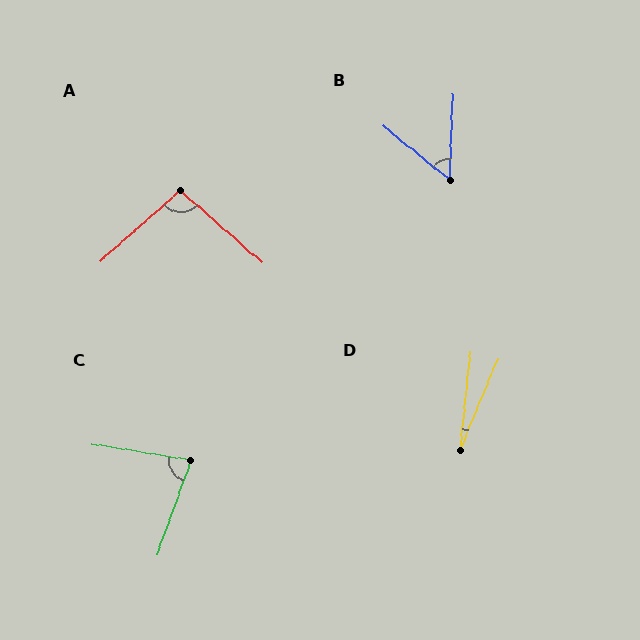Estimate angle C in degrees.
Approximately 79 degrees.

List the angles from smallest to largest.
D (17°), B (53°), C (79°), A (97°).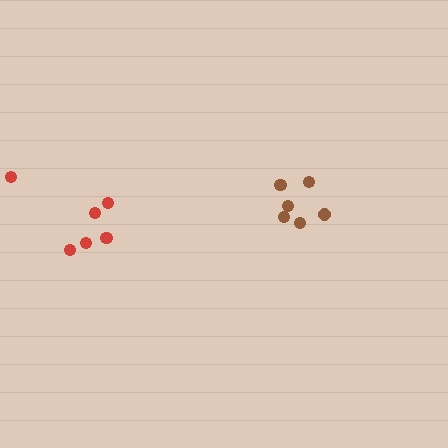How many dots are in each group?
Group 1: 6 dots, Group 2: 6 dots (12 total).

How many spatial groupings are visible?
There are 2 spatial groupings.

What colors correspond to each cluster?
The clusters are colored: brown, red.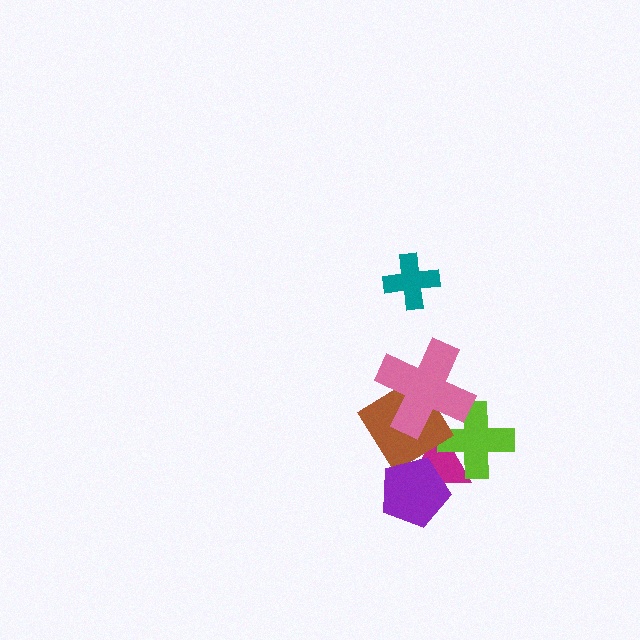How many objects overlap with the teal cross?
0 objects overlap with the teal cross.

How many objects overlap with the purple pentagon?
2 objects overlap with the purple pentagon.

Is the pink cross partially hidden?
No, no other shape covers it.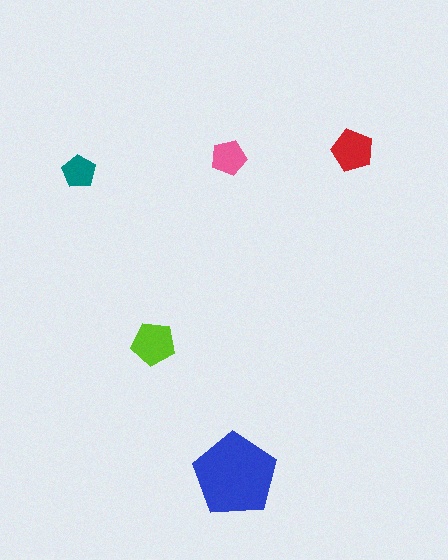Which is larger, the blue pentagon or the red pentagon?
The blue one.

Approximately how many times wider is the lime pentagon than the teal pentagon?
About 1.5 times wider.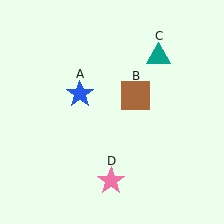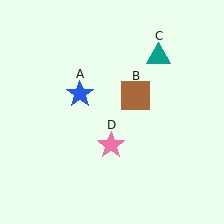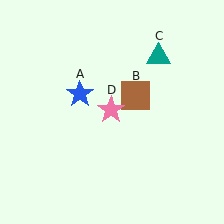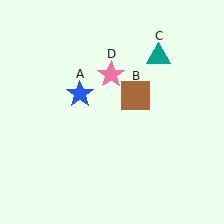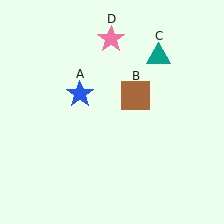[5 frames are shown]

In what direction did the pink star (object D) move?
The pink star (object D) moved up.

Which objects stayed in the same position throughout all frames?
Blue star (object A) and brown square (object B) and teal triangle (object C) remained stationary.